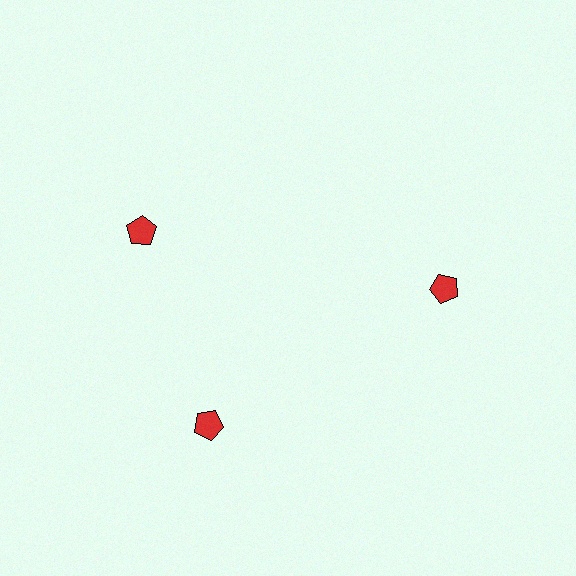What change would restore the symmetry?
The symmetry would be restored by rotating it back into even spacing with its neighbors so that all 3 pentagons sit at equal angles and equal distance from the center.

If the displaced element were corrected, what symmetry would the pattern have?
It would have 3-fold rotational symmetry — the pattern would map onto itself every 120 degrees.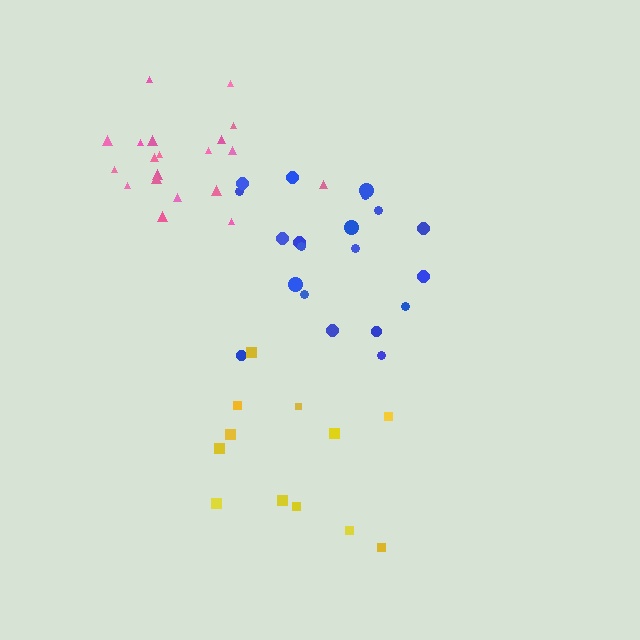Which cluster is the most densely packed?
Pink.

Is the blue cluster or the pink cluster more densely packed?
Pink.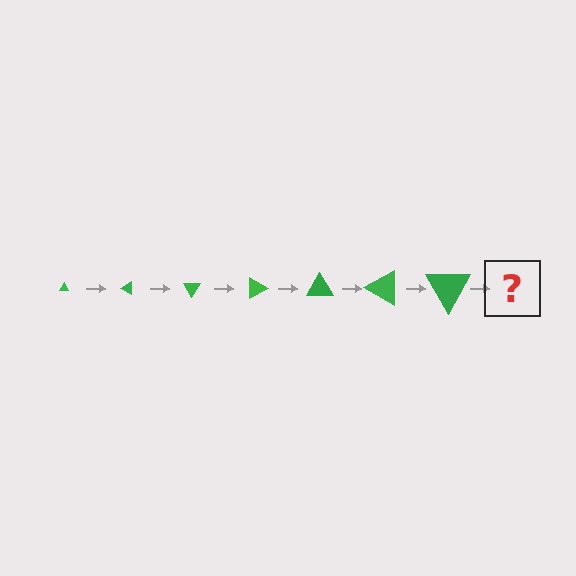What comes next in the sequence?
The next element should be a triangle, larger than the previous one and rotated 210 degrees from the start.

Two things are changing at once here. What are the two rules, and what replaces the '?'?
The two rules are that the triangle grows larger each step and it rotates 30 degrees each step. The '?' should be a triangle, larger than the previous one and rotated 210 degrees from the start.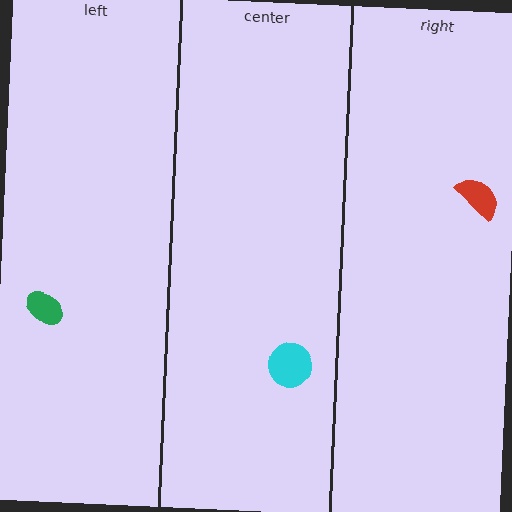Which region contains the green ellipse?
The left region.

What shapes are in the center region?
The cyan circle.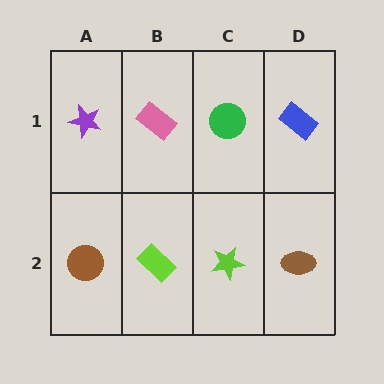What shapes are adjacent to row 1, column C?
A lime star (row 2, column C), a pink rectangle (row 1, column B), a blue rectangle (row 1, column D).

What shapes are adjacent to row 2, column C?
A green circle (row 1, column C), a lime rectangle (row 2, column B), a brown ellipse (row 2, column D).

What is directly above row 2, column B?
A pink rectangle.